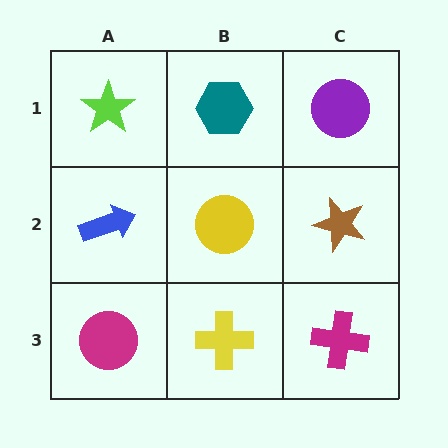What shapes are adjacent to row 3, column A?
A blue arrow (row 2, column A), a yellow cross (row 3, column B).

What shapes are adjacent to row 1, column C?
A brown star (row 2, column C), a teal hexagon (row 1, column B).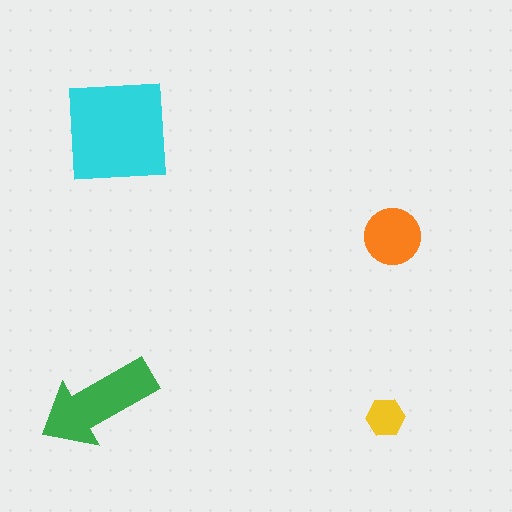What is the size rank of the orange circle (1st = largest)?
3rd.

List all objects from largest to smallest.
The cyan square, the green arrow, the orange circle, the yellow hexagon.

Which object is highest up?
The cyan square is topmost.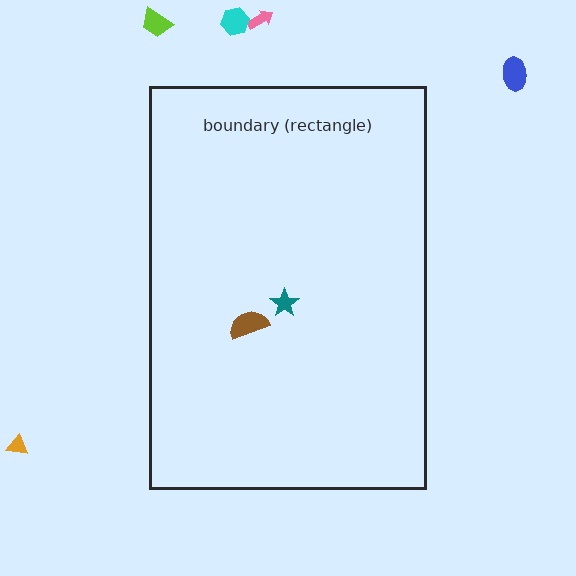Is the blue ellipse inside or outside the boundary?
Outside.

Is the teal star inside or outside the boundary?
Inside.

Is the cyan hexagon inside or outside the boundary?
Outside.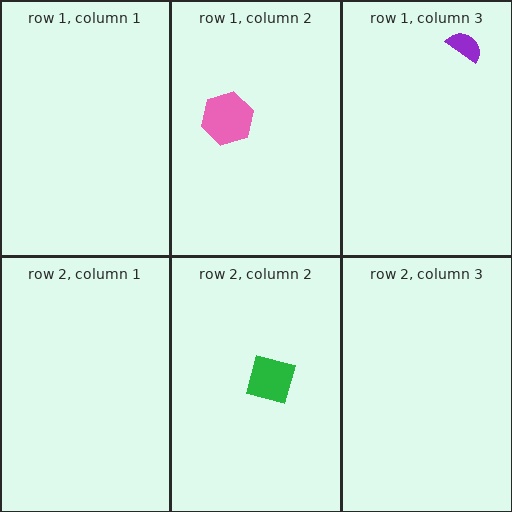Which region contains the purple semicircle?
The row 1, column 3 region.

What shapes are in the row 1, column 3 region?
The purple semicircle.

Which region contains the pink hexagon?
The row 1, column 2 region.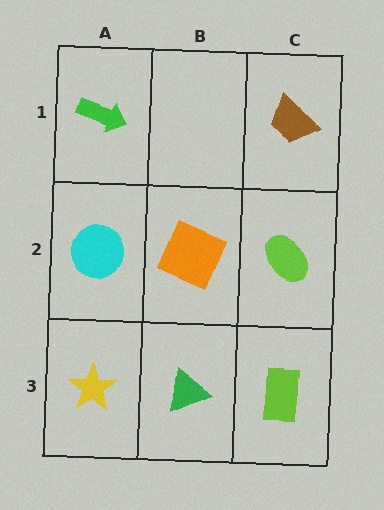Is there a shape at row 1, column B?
No, that cell is empty.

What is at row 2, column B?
An orange square.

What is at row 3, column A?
A yellow star.